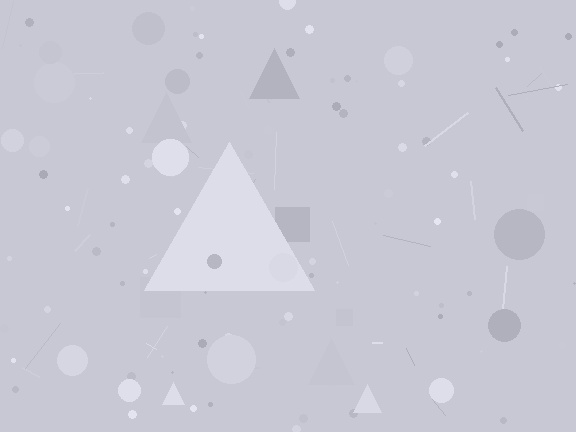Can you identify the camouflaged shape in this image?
The camouflaged shape is a triangle.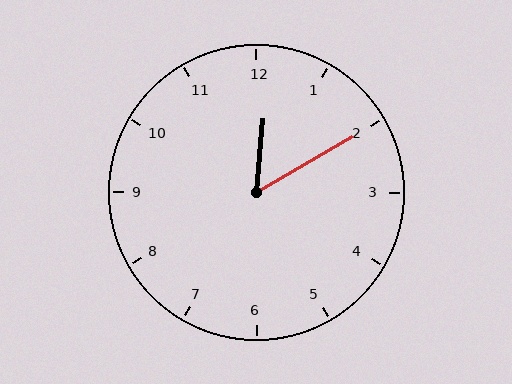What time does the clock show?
12:10.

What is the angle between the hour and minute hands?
Approximately 55 degrees.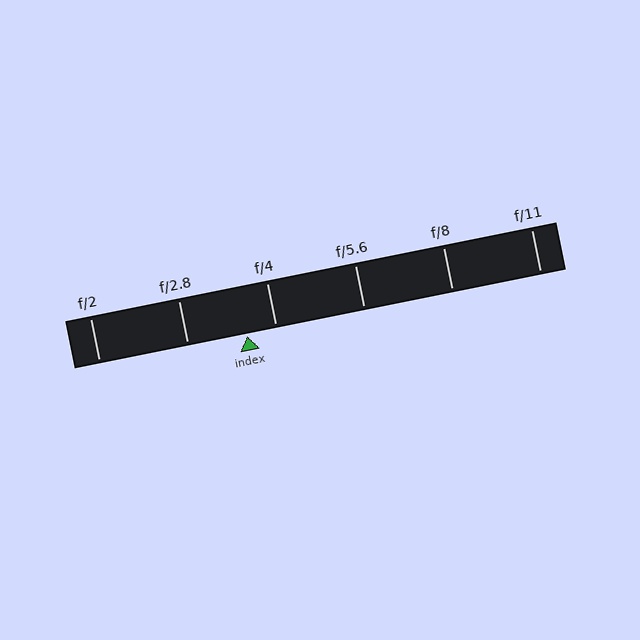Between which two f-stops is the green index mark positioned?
The index mark is between f/2.8 and f/4.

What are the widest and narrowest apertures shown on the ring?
The widest aperture shown is f/2 and the narrowest is f/11.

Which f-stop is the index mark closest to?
The index mark is closest to f/4.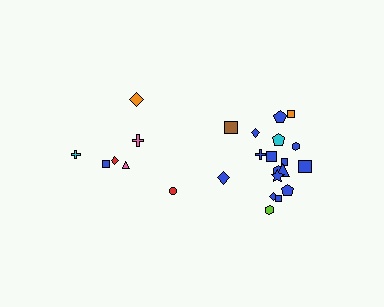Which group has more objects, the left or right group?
The right group.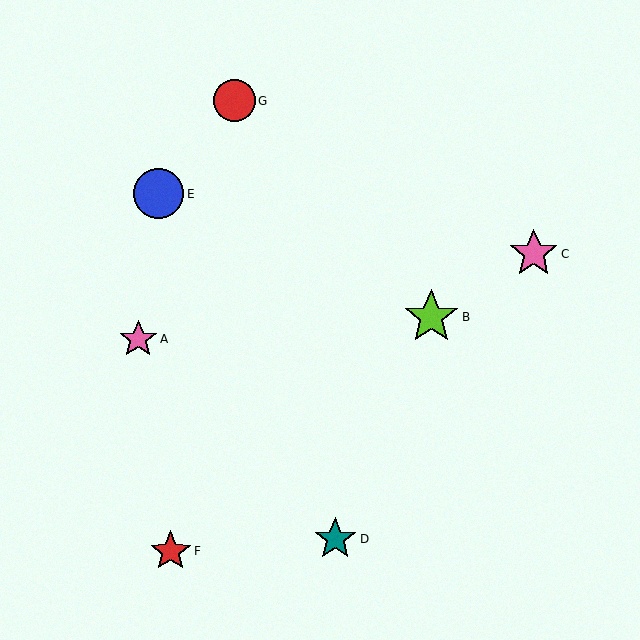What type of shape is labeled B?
Shape B is a lime star.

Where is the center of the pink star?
The center of the pink star is at (534, 254).